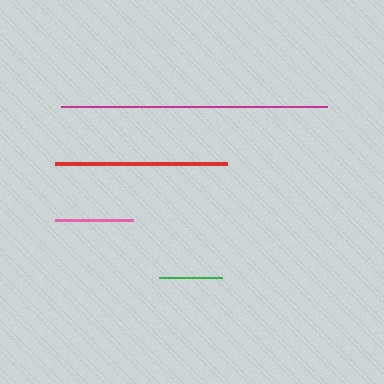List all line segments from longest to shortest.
From longest to shortest: magenta, red, pink, green.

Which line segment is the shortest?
The green line is the shortest at approximately 64 pixels.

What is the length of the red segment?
The red segment is approximately 171 pixels long.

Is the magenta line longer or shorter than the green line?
The magenta line is longer than the green line.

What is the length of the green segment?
The green segment is approximately 64 pixels long.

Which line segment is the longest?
The magenta line is the longest at approximately 266 pixels.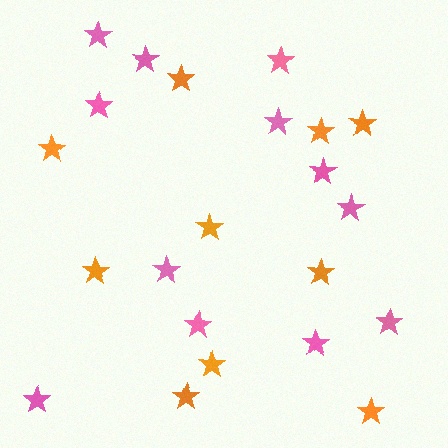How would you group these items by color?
There are 2 groups: one group of orange stars (10) and one group of pink stars (12).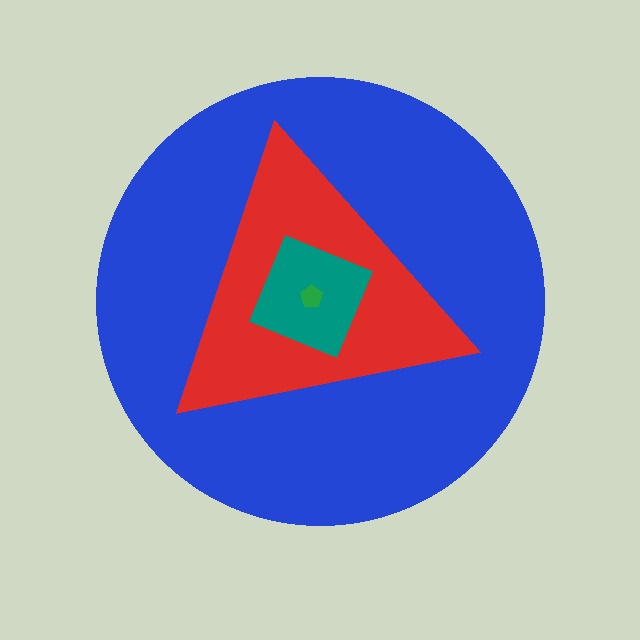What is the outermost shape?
The blue circle.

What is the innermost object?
The green pentagon.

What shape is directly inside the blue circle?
The red triangle.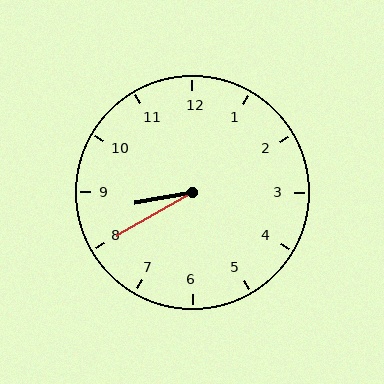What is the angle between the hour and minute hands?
Approximately 20 degrees.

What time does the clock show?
8:40.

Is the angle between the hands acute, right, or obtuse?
It is acute.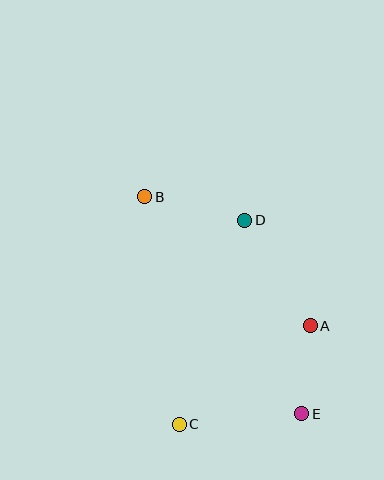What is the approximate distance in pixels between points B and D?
The distance between B and D is approximately 103 pixels.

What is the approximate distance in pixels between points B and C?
The distance between B and C is approximately 230 pixels.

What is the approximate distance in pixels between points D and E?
The distance between D and E is approximately 202 pixels.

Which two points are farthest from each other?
Points B and E are farthest from each other.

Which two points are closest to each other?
Points A and E are closest to each other.